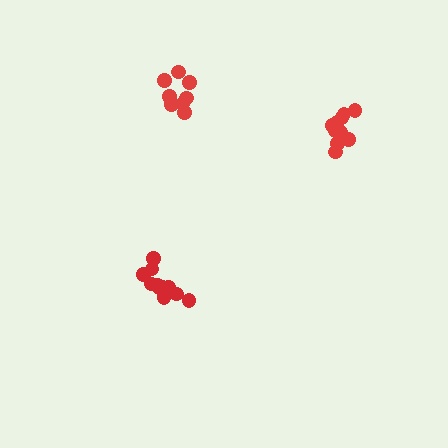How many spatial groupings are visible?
There are 3 spatial groupings.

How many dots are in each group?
Group 1: 11 dots, Group 2: 8 dots, Group 3: 12 dots (31 total).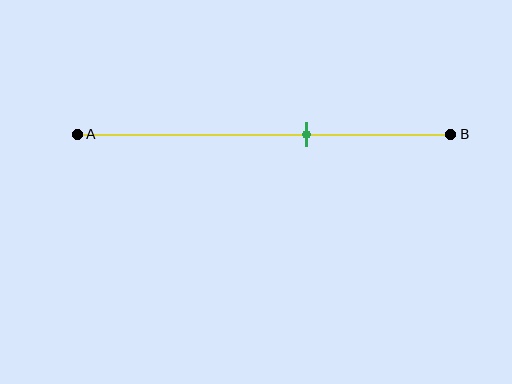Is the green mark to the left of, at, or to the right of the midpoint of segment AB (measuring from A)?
The green mark is to the right of the midpoint of segment AB.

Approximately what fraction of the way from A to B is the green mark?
The green mark is approximately 60% of the way from A to B.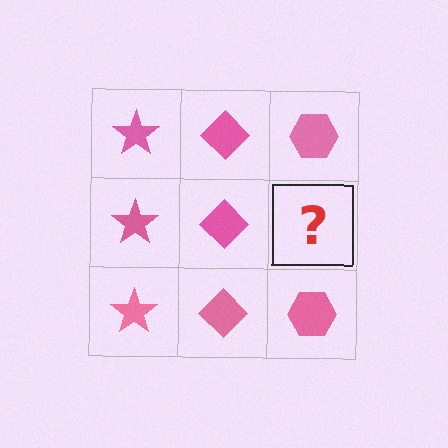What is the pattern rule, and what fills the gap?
The rule is that each column has a consistent shape. The gap should be filled with a pink hexagon.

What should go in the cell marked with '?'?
The missing cell should contain a pink hexagon.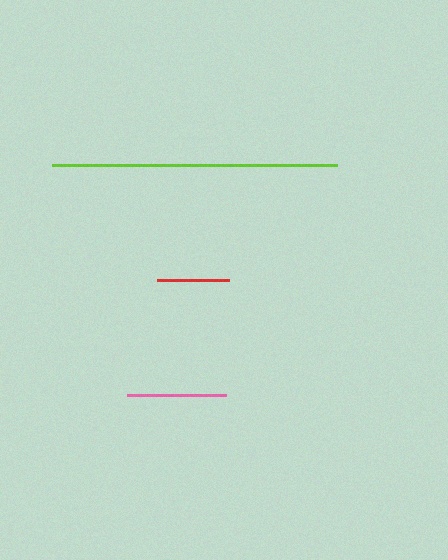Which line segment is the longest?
The lime line is the longest at approximately 286 pixels.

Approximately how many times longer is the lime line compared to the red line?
The lime line is approximately 4.0 times the length of the red line.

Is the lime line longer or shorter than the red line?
The lime line is longer than the red line.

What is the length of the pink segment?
The pink segment is approximately 99 pixels long.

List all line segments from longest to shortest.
From longest to shortest: lime, pink, red.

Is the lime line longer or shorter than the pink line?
The lime line is longer than the pink line.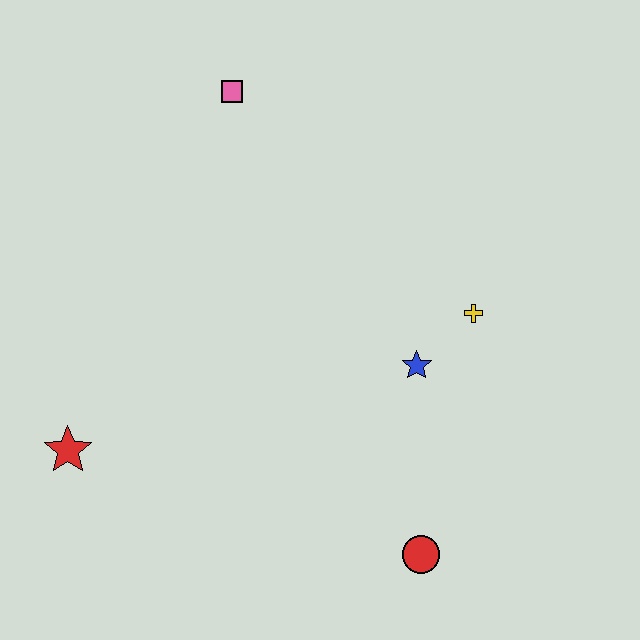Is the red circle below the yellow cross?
Yes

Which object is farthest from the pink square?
The red circle is farthest from the pink square.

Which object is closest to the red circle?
The blue star is closest to the red circle.